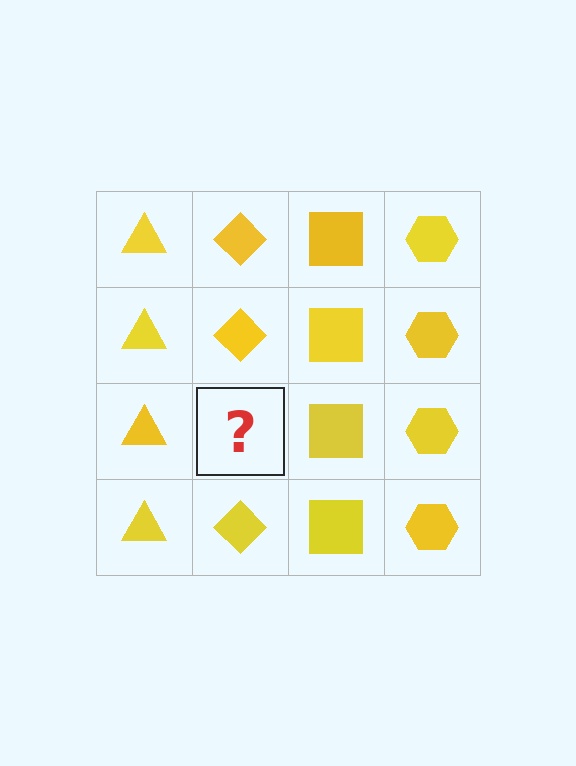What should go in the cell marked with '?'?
The missing cell should contain a yellow diamond.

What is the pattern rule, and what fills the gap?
The rule is that each column has a consistent shape. The gap should be filled with a yellow diamond.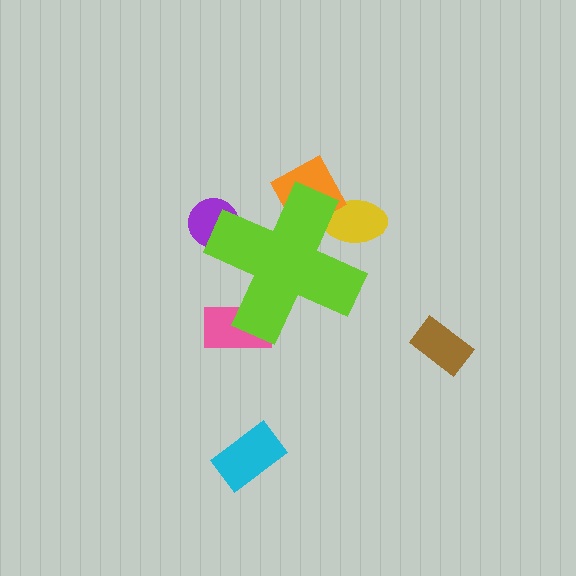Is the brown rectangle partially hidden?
No, the brown rectangle is fully visible.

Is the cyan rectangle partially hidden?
No, the cyan rectangle is fully visible.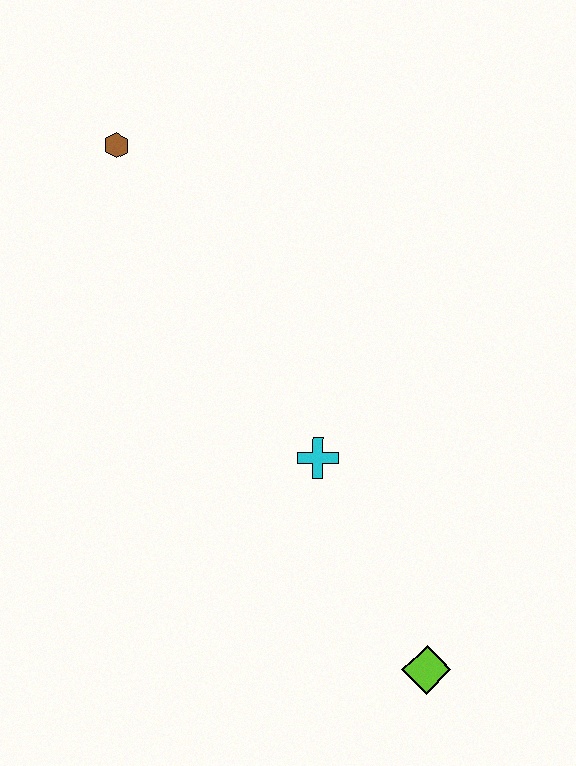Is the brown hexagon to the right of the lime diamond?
No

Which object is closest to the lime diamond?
The cyan cross is closest to the lime diamond.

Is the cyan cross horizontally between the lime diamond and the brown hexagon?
Yes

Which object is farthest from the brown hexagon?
The lime diamond is farthest from the brown hexagon.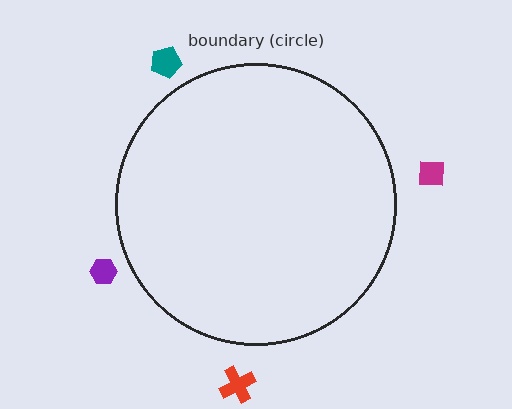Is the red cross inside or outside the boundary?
Outside.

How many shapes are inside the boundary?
0 inside, 4 outside.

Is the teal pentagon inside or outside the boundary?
Outside.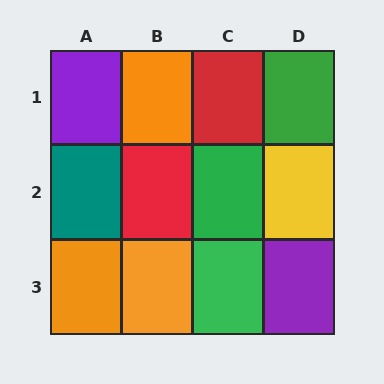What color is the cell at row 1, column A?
Purple.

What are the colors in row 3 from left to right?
Orange, orange, green, purple.